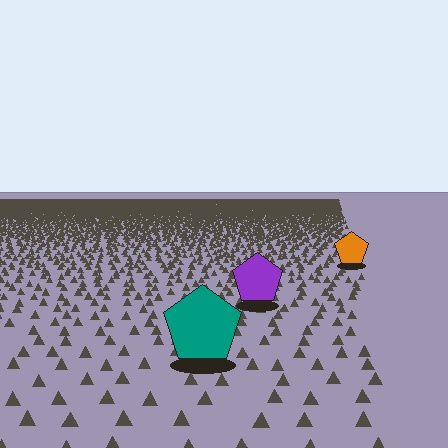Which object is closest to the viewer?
The teal pentagon is closest. The texture marks near it are larger and more spread out.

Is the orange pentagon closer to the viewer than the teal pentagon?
No. The teal pentagon is closer — you can tell from the texture gradient: the ground texture is coarser near it.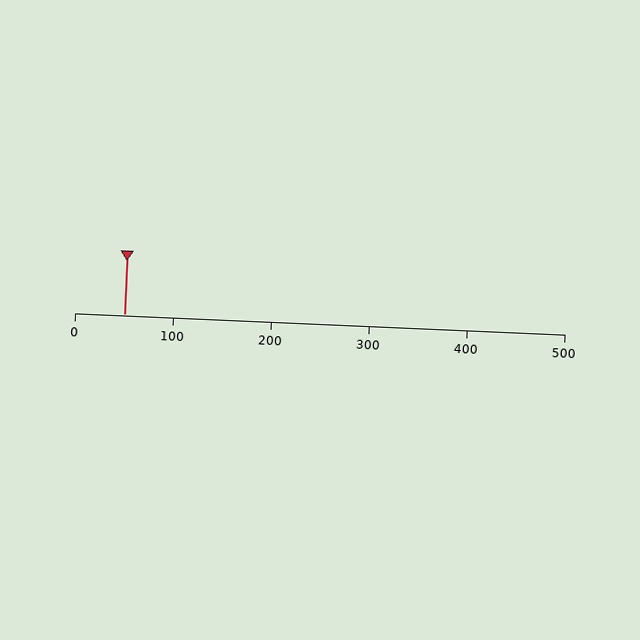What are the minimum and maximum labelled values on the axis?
The axis runs from 0 to 500.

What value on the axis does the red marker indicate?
The marker indicates approximately 50.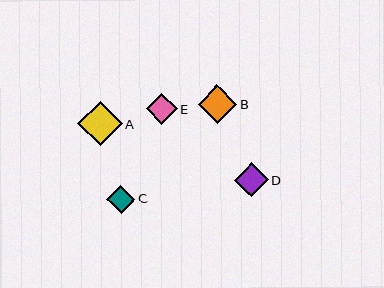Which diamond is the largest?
Diamond A is the largest with a size of approximately 45 pixels.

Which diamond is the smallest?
Diamond C is the smallest with a size of approximately 29 pixels.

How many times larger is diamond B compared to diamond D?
Diamond B is approximately 1.1 times the size of diamond D.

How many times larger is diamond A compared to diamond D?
Diamond A is approximately 1.3 times the size of diamond D.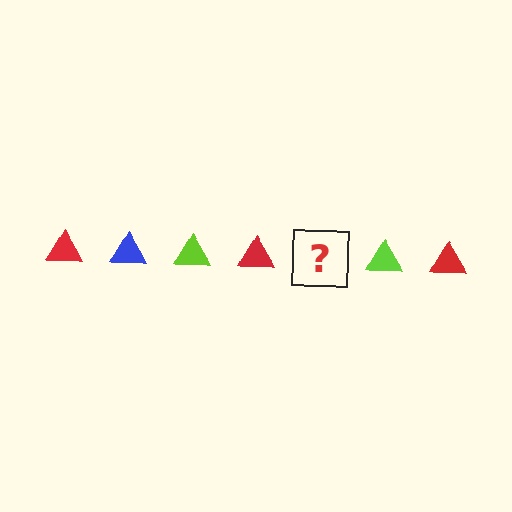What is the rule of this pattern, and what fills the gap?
The rule is that the pattern cycles through red, blue, lime triangles. The gap should be filled with a blue triangle.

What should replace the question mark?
The question mark should be replaced with a blue triangle.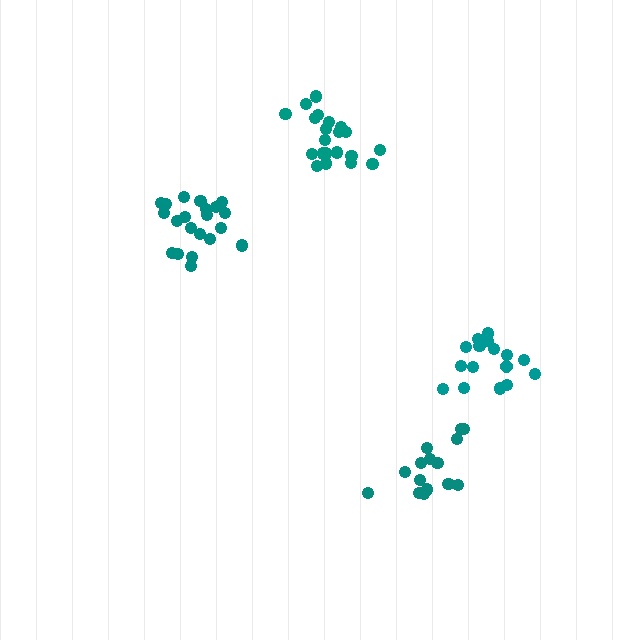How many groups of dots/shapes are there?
There are 4 groups.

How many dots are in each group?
Group 1: 21 dots, Group 2: 16 dots, Group 3: 15 dots, Group 4: 21 dots (73 total).